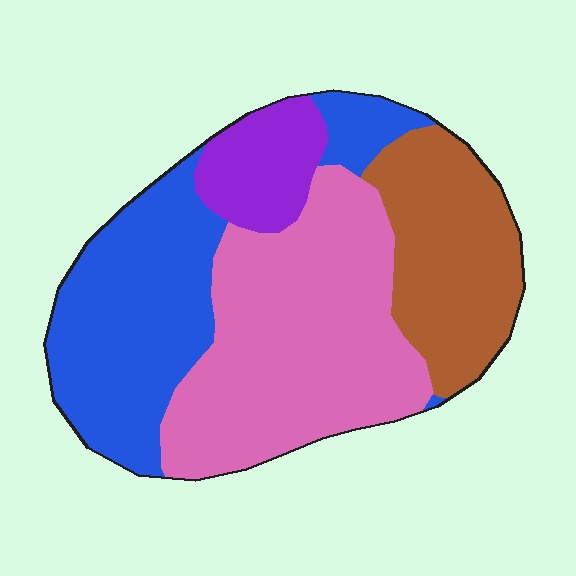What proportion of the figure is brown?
Brown takes up between a sixth and a third of the figure.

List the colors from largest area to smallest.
From largest to smallest: pink, blue, brown, purple.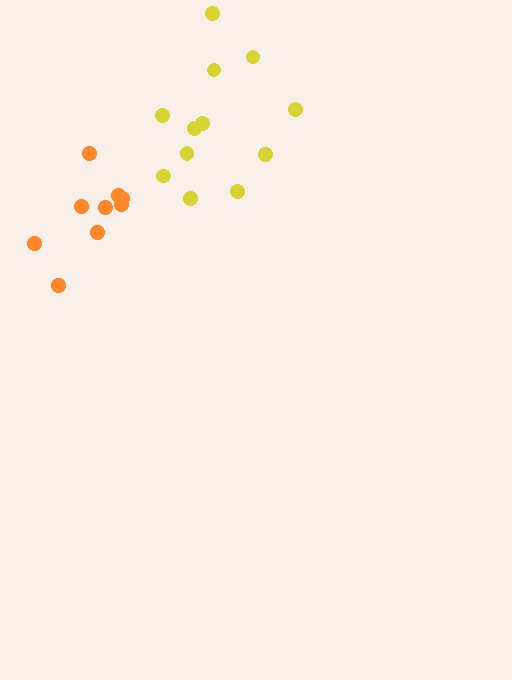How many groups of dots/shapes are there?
There are 2 groups.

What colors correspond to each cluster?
The clusters are colored: yellow, orange.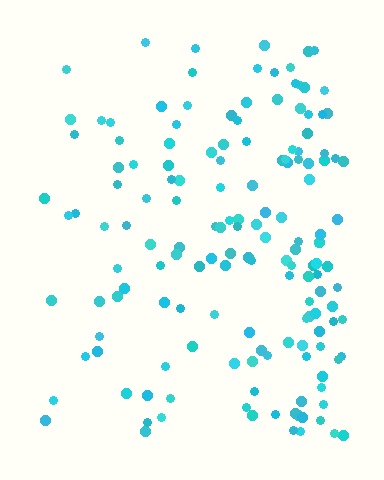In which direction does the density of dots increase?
From left to right, with the right side densest.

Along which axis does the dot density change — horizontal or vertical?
Horizontal.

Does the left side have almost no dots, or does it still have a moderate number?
Still a moderate number, just noticeably fewer than the right.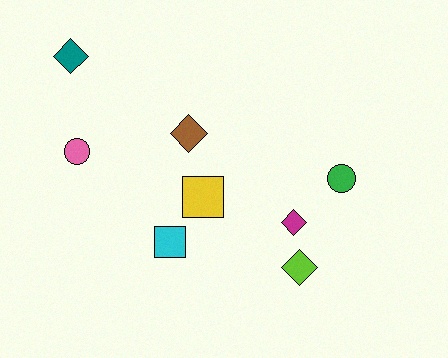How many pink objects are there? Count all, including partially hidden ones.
There is 1 pink object.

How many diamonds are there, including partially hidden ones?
There are 4 diamonds.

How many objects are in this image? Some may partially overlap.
There are 8 objects.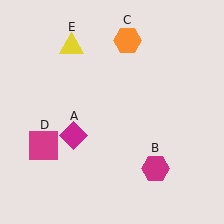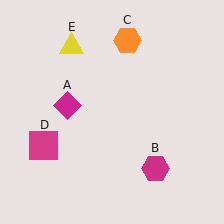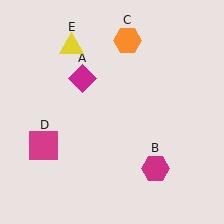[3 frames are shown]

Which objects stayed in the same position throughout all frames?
Magenta hexagon (object B) and orange hexagon (object C) and magenta square (object D) and yellow triangle (object E) remained stationary.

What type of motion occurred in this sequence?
The magenta diamond (object A) rotated clockwise around the center of the scene.